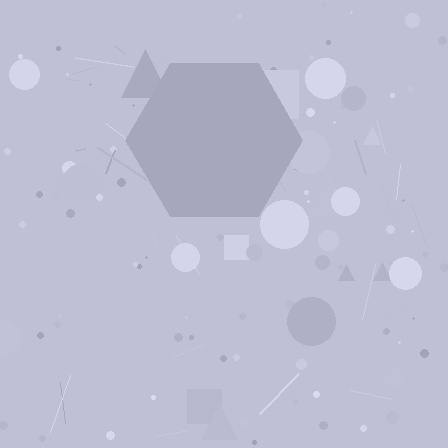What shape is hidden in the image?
A hexagon is hidden in the image.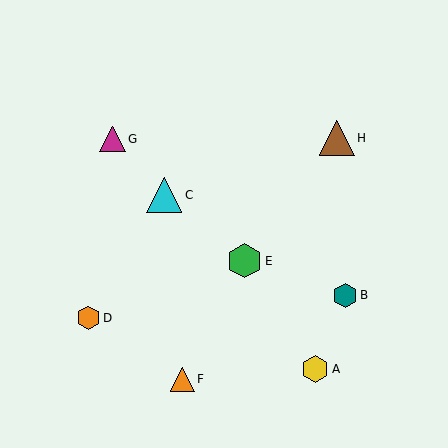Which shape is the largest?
The brown triangle (labeled H) is the largest.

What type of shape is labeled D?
Shape D is an orange hexagon.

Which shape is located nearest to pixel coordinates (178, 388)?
The orange triangle (labeled F) at (182, 379) is nearest to that location.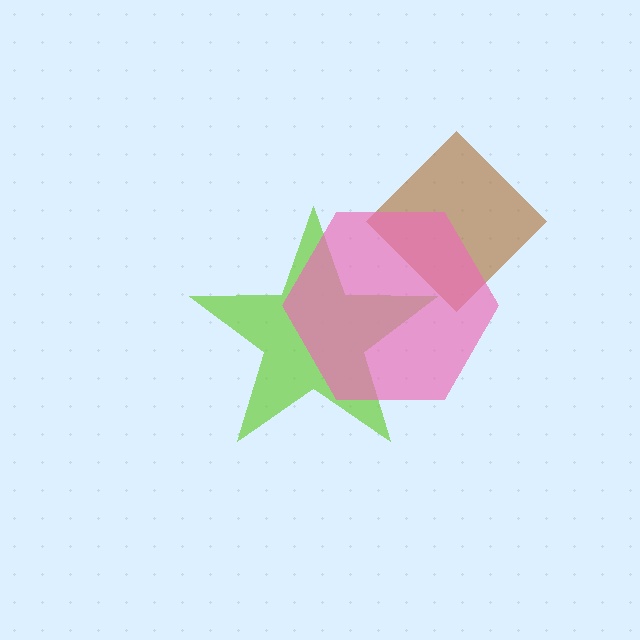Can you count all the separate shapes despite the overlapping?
Yes, there are 3 separate shapes.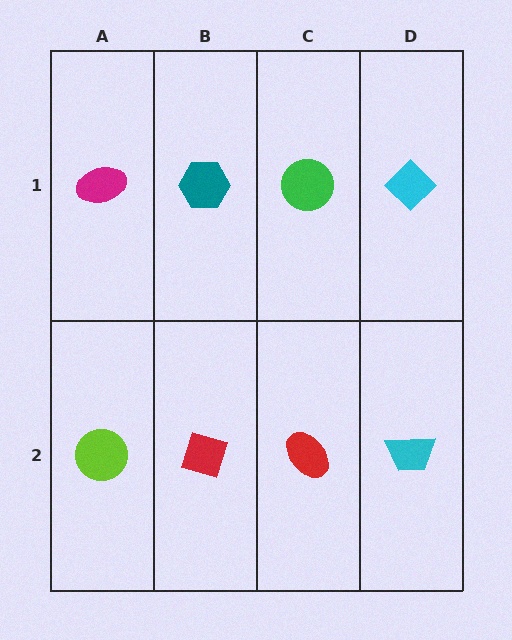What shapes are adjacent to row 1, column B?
A red diamond (row 2, column B), a magenta ellipse (row 1, column A), a green circle (row 1, column C).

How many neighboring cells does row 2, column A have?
2.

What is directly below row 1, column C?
A red ellipse.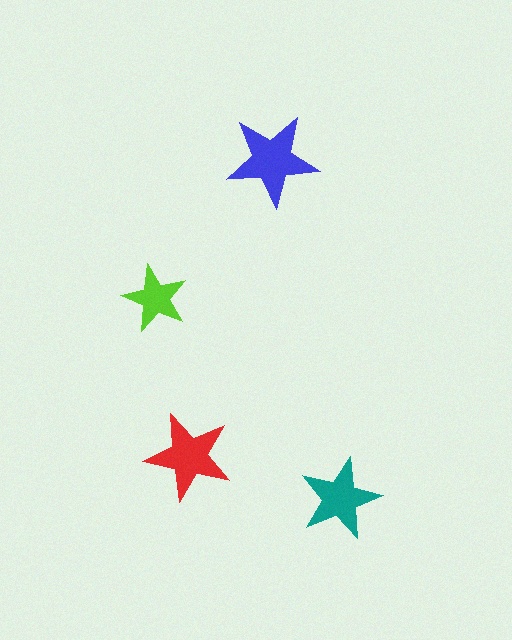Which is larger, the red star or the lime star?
The red one.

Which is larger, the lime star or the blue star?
The blue one.